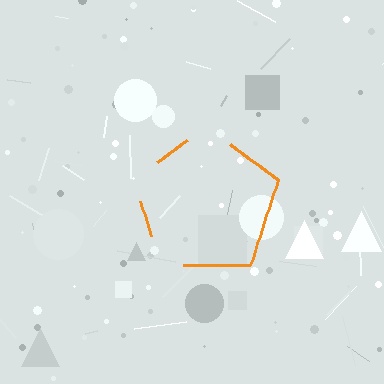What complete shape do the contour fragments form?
The contour fragments form a pentagon.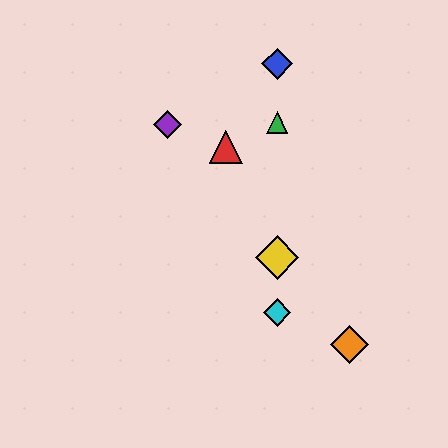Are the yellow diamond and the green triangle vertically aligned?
Yes, both are at x≈277.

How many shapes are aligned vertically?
4 shapes (the blue diamond, the green triangle, the yellow diamond, the cyan diamond) are aligned vertically.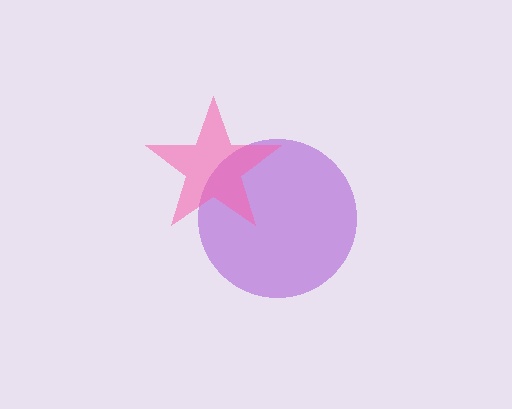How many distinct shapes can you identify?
There are 2 distinct shapes: a purple circle, a pink star.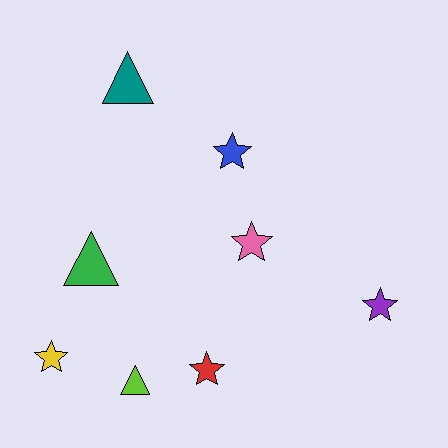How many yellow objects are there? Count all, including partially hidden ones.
There is 1 yellow object.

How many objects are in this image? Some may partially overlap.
There are 8 objects.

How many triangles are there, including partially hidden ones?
There are 3 triangles.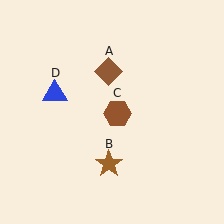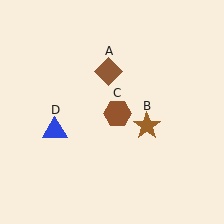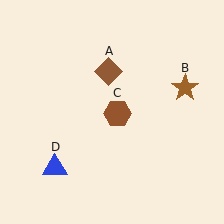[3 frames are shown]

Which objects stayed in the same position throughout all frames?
Brown diamond (object A) and brown hexagon (object C) remained stationary.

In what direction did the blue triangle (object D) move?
The blue triangle (object D) moved down.